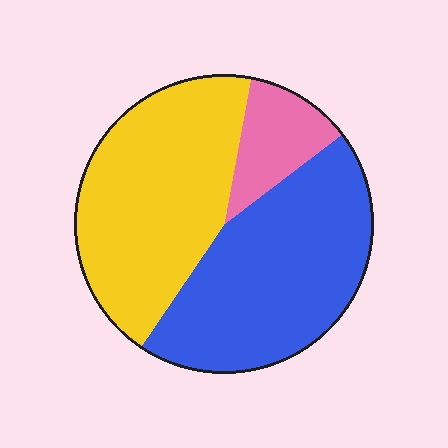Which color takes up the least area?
Pink, at roughly 10%.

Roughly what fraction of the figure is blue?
Blue covers around 45% of the figure.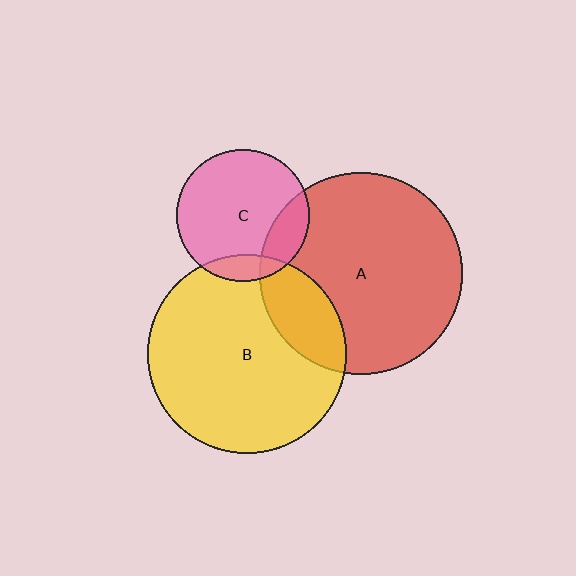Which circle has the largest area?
Circle A (red).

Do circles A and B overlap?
Yes.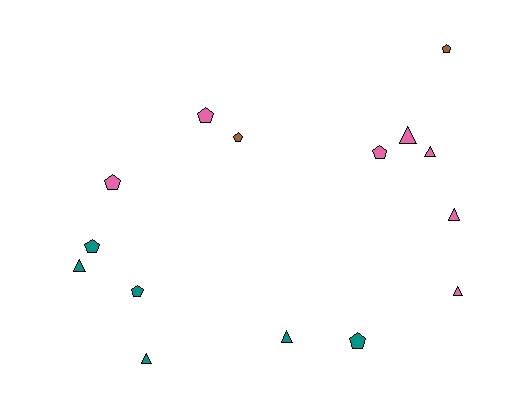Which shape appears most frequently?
Pentagon, with 8 objects.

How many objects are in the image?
There are 15 objects.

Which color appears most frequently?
Pink, with 7 objects.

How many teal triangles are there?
There are 3 teal triangles.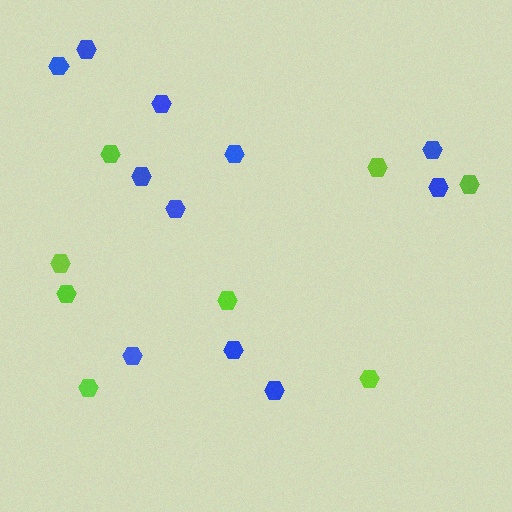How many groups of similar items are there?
There are 2 groups: one group of blue hexagons (11) and one group of lime hexagons (8).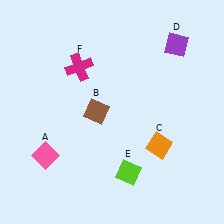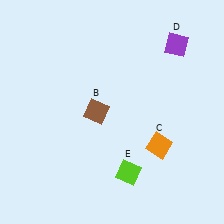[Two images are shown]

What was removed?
The magenta cross (F), the pink diamond (A) were removed in Image 2.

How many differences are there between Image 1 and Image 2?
There are 2 differences between the two images.